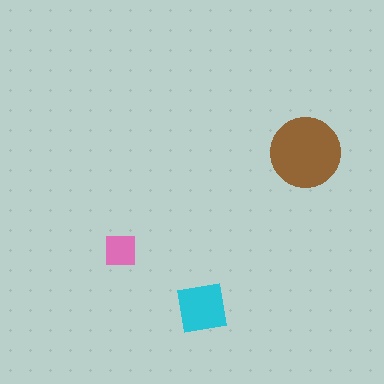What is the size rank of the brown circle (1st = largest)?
1st.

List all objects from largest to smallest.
The brown circle, the cyan square, the pink square.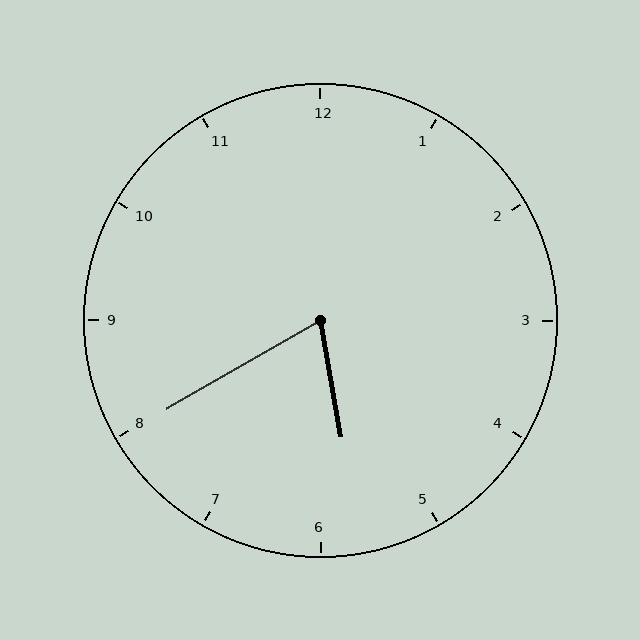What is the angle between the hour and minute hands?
Approximately 70 degrees.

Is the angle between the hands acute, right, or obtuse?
It is acute.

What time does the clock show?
5:40.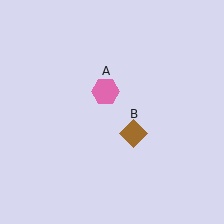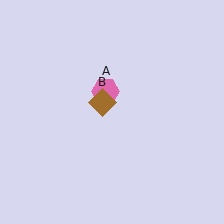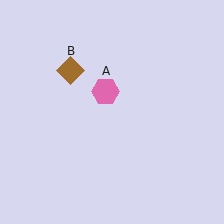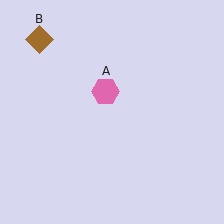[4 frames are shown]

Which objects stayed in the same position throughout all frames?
Pink hexagon (object A) remained stationary.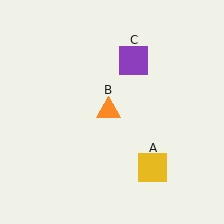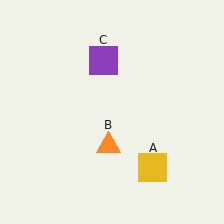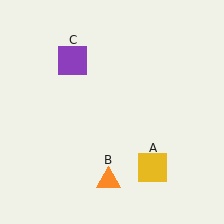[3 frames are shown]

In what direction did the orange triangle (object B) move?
The orange triangle (object B) moved down.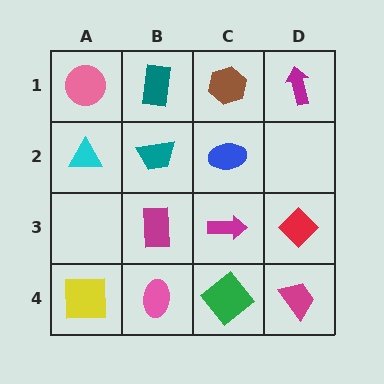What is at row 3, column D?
A red diamond.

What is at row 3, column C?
A magenta arrow.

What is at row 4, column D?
A magenta trapezoid.